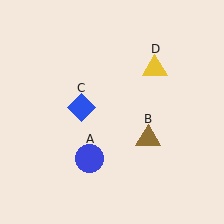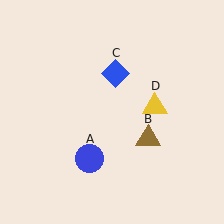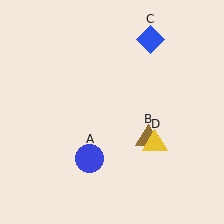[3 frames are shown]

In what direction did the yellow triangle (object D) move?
The yellow triangle (object D) moved down.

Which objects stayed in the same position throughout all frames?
Blue circle (object A) and brown triangle (object B) remained stationary.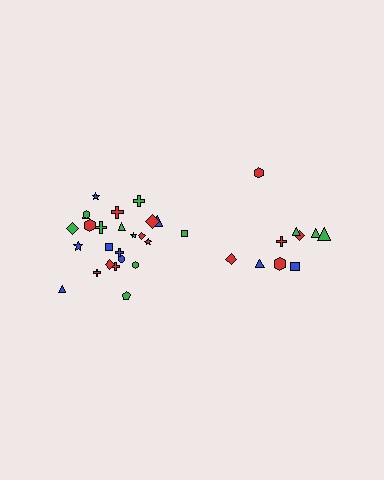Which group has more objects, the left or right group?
The left group.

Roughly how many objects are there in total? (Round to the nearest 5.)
Roughly 35 objects in total.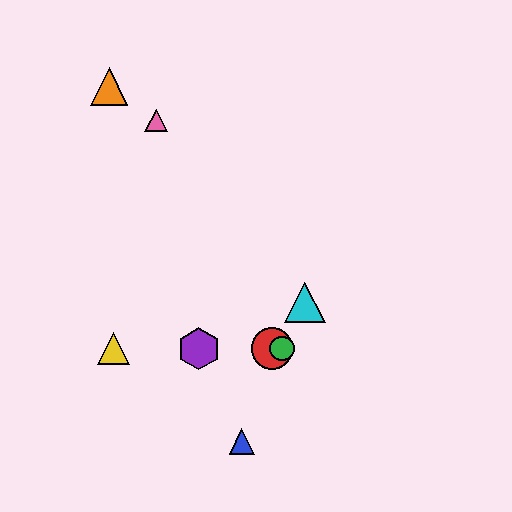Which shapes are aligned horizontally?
The red circle, the green circle, the yellow triangle, the purple hexagon are aligned horizontally.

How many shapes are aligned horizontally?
4 shapes (the red circle, the green circle, the yellow triangle, the purple hexagon) are aligned horizontally.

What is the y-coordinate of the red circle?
The red circle is at y≈349.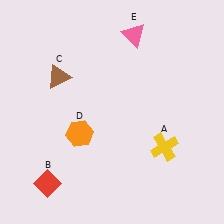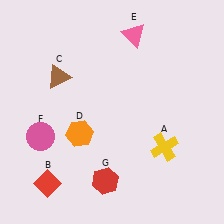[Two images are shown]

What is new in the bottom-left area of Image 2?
A red hexagon (G) was added in the bottom-left area of Image 2.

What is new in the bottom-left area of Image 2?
A pink circle (F) was added in the bottom-left area of Image 2.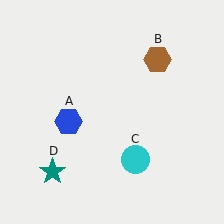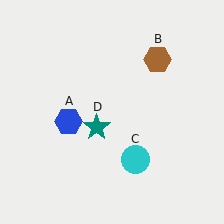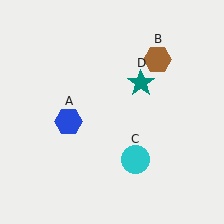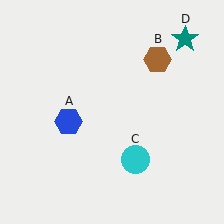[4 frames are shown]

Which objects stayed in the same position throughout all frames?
Blue hexagon (object A) and brown hexagon (object B) and cyan circle (object C) remained stationary.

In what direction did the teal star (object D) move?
The teal star (object D) moved up and to the right.